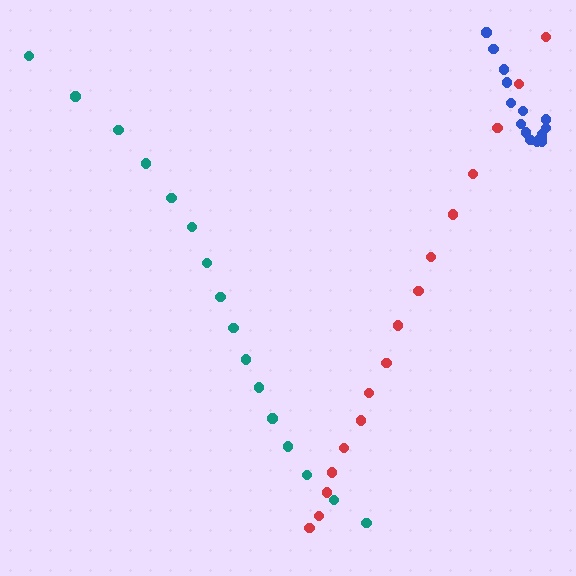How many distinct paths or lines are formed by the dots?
There are 3 distinct paths.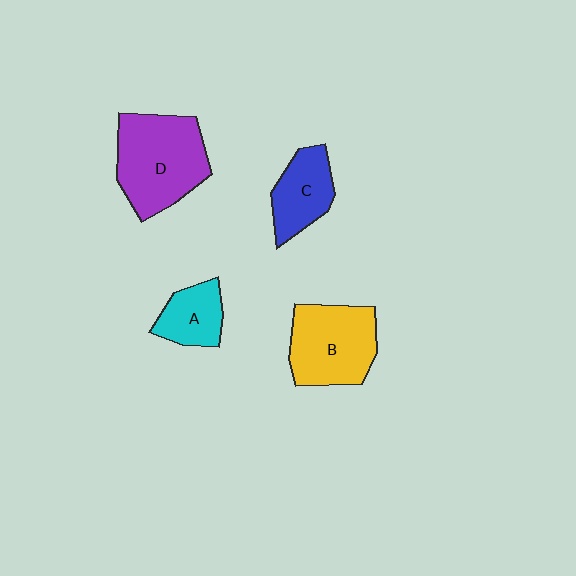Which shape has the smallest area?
Shape A (cyan).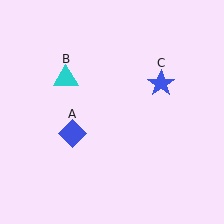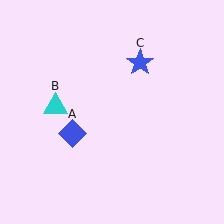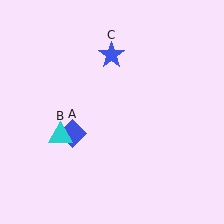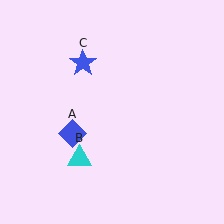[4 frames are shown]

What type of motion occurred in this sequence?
The cyan triangle (object B), blue star (object C) rotated counterclockwise around the center of the scene.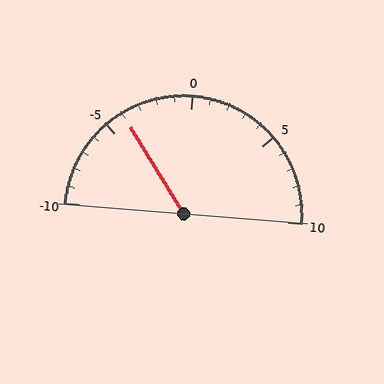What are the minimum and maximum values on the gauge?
The gauge ranges from -10 to 10.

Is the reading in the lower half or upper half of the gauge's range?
The reading is in the lower half of the range (-10 to 10).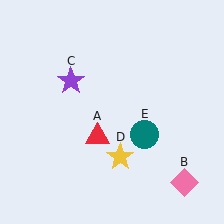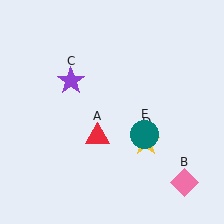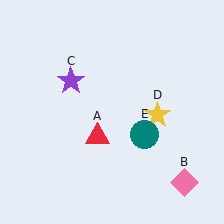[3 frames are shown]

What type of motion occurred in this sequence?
The yellow star (object D) rotated counterclockwise around the center of the scene.